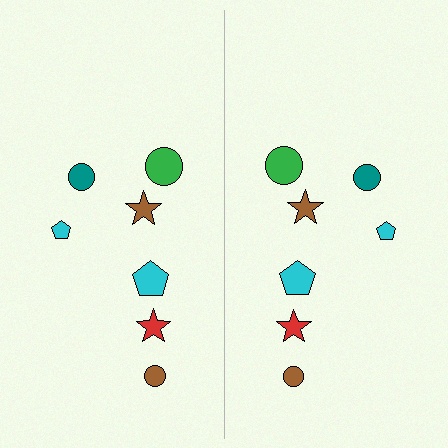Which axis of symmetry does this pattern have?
The pattern has a vertical axis of symmetry running through the center of the image.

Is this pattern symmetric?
Yes, this pattern has bilateral (reflection) symmetry.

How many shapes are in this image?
There are 14 shapes in this image.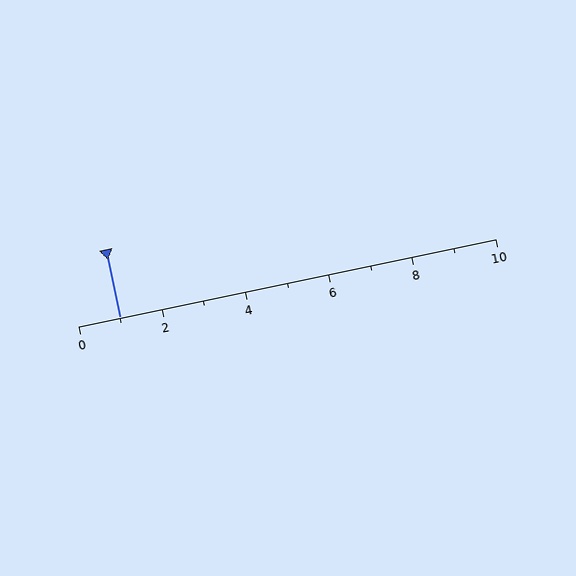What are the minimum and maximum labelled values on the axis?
The axis runs from 0 to 10.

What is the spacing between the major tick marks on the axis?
The major ticks are spaced 2 apart.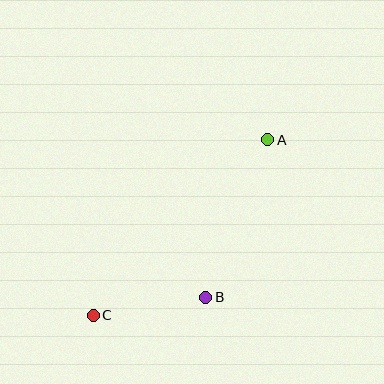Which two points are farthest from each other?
Points A and C are farthest from each other.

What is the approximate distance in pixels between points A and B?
The distance between A and B is approximately 169 pixels.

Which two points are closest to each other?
Points B and C are closest to each other.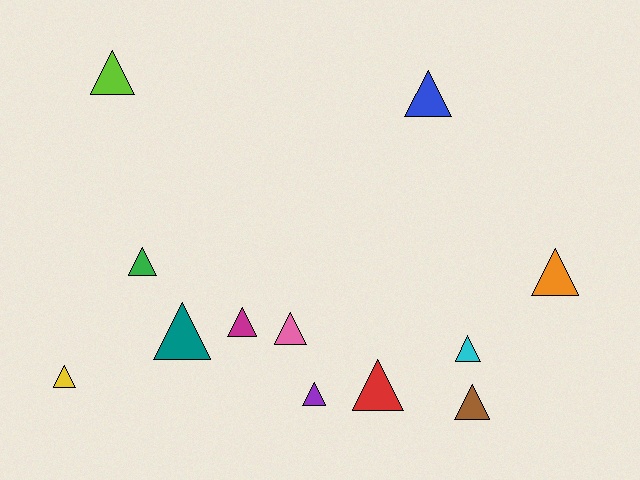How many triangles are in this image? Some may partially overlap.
There are 12 triangles.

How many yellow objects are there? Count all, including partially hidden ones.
There is 1 yellow object.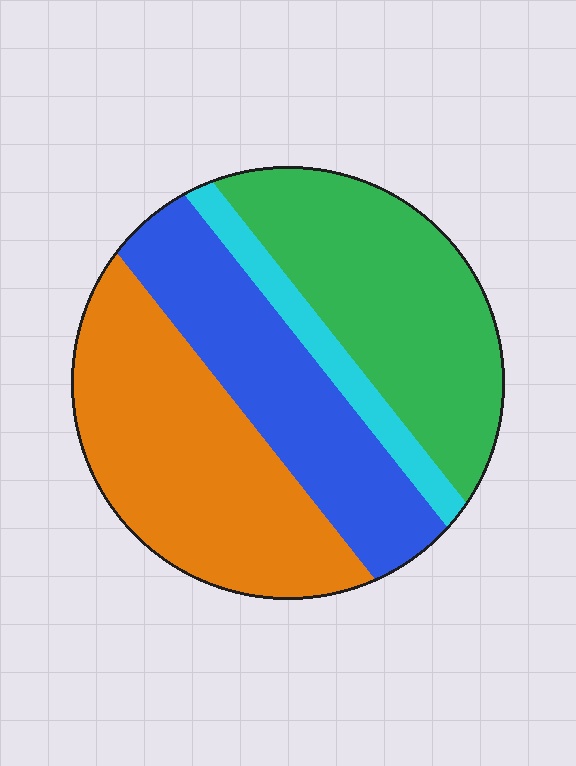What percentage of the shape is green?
Green covers 31% of the shape.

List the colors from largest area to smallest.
From largest to smallest: orange, green, blue, cyan.